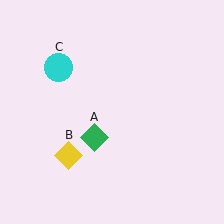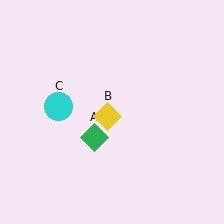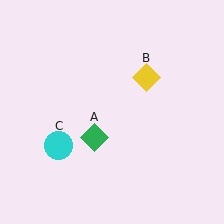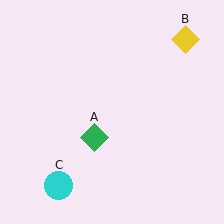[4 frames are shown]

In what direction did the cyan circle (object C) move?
The cyan circle (object C) moved down.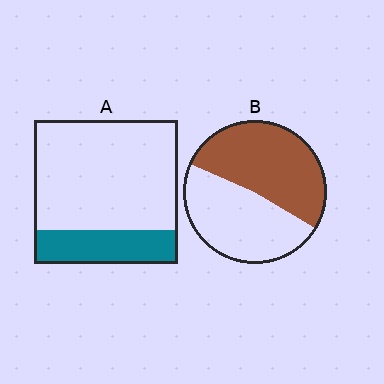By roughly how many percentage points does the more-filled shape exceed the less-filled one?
By roughly 30 percentage points (B over A).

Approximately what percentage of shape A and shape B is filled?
A is approximately 25% and B is approximately 50%.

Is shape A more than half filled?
No.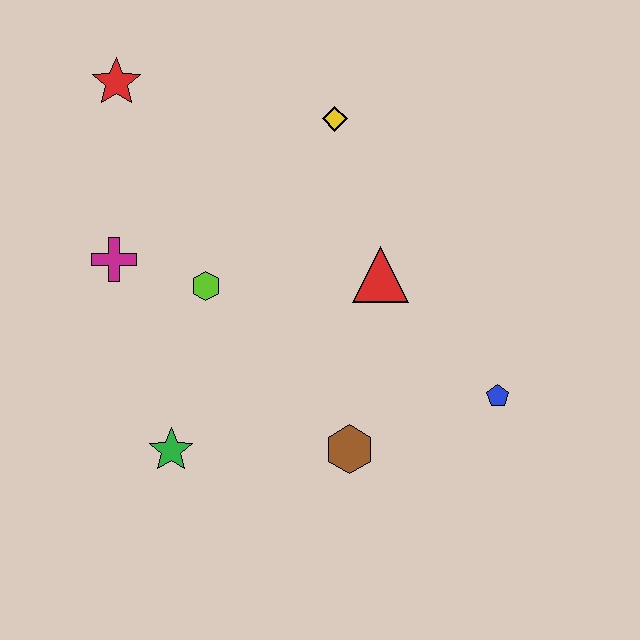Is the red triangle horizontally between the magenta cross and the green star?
No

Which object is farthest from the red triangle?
The red star is farthest from the red triangle.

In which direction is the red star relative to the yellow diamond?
The red star is to the left of the yellow diamond.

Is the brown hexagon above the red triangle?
No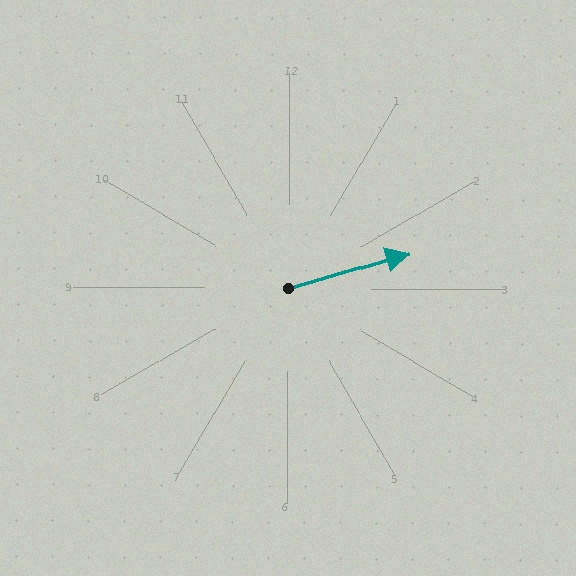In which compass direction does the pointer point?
East.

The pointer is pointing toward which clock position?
Roughly 2 o'clock.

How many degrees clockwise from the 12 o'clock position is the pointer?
Approximately 73 degrees.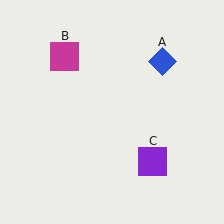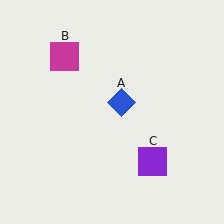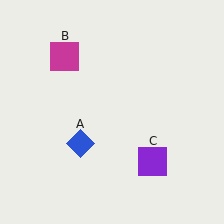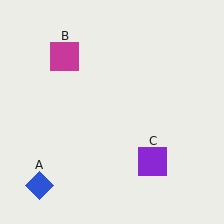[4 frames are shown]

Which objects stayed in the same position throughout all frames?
Magenta square (object B) and purple square (object C) remained stationary.